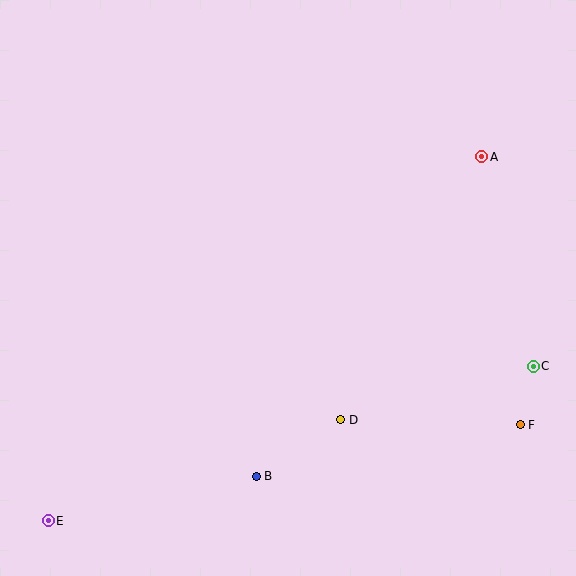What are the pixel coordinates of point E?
Point E is at (48, 521).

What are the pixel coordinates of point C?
Point C is at (533, 366).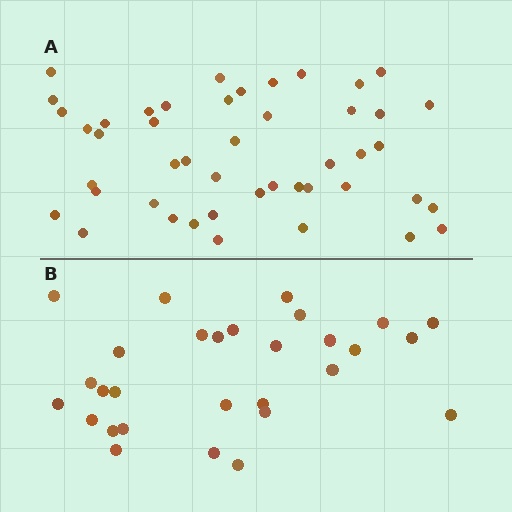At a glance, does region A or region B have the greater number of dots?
Region A (the top region) has more dots.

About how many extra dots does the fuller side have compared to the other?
Region A has approximately 15 more dots than region B.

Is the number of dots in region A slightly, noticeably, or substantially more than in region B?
Region A has substantially more. The ratio is roughly 1.6 to 1.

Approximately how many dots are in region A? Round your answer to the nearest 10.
About 50 dots. (The exact count is 46, which rounds to 50.)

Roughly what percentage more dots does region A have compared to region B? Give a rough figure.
About 60% more.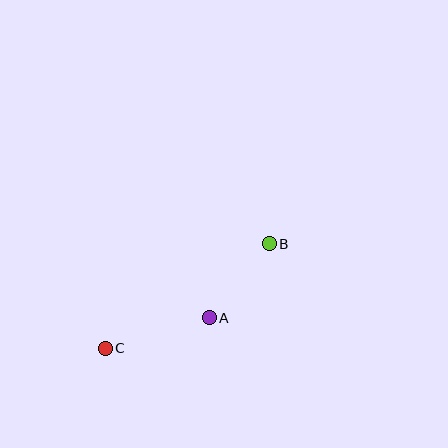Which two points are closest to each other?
Points A and B are closest to each other.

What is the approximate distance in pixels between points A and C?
The distance between A and C is approximately 108 pixels.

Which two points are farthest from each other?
Points B and C are farthest from each other.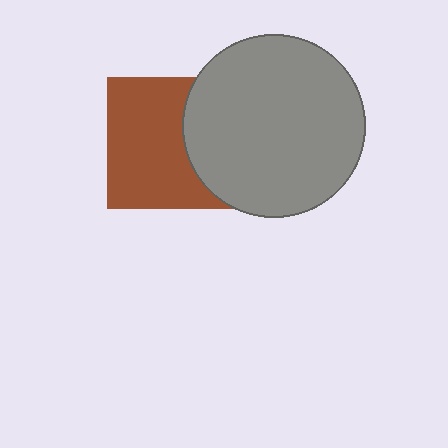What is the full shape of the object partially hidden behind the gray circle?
The partially hidden object is a brown square.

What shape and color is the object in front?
The object in front is a gray circle.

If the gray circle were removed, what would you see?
You would see the complete brown square.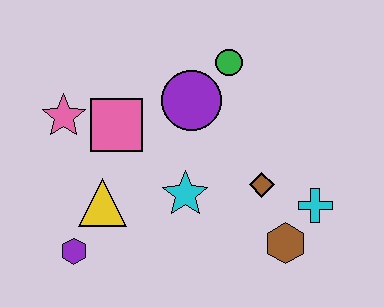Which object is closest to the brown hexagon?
The cyan cross is closest to the brown hexagon.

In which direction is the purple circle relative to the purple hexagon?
The purple circle is above the purple hexagon.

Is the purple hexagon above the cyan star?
No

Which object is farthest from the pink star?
The cyan cross is farthest from the pink star.